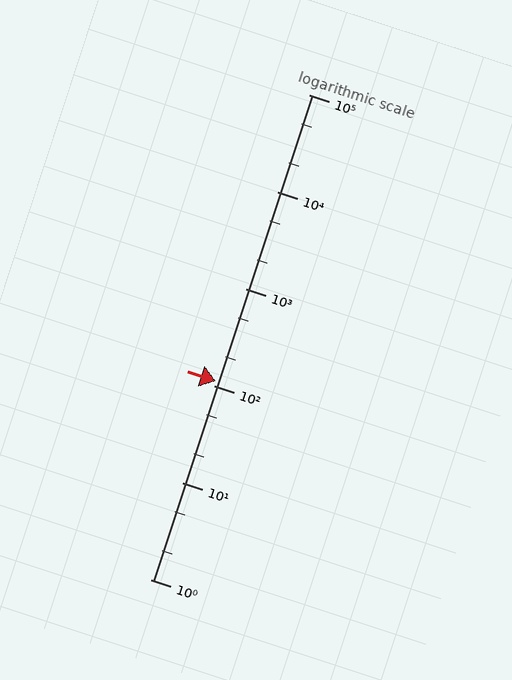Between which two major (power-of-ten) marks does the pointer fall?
The pointer is between 100 and 1000.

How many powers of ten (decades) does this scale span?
The scale spans 5 decades, from 1 to 100000.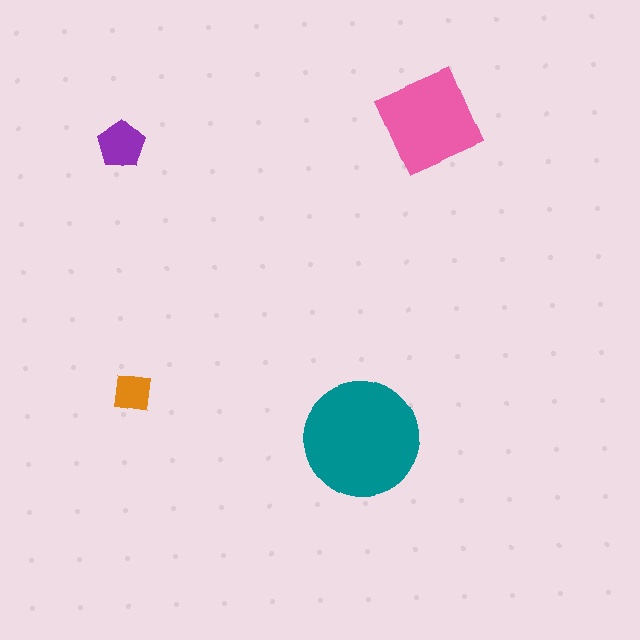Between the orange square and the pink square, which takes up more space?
The pink square.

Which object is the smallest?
The orange square.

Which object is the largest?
The teal circle.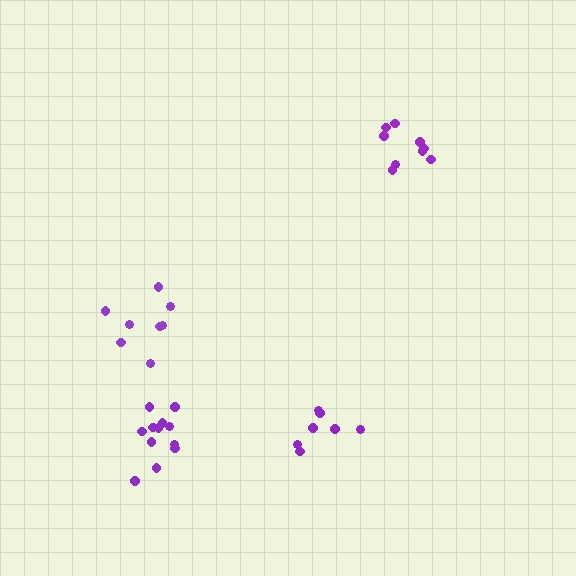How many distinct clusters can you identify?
There are 4 distinct clusters.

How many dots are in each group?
Group 1: 8 dots, Group 2: 12 dots, Group 3: 9 dots, Group 4: 7 dots (36 total).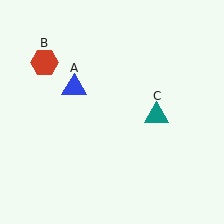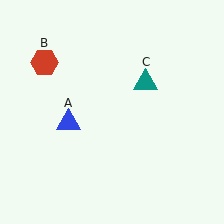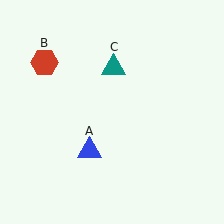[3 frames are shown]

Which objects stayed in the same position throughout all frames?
Red hexagon (object B) remained stationary.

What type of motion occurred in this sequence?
The blue triangle (object A), teal triangle (object C) rotated counterclockwise around the center of the scene.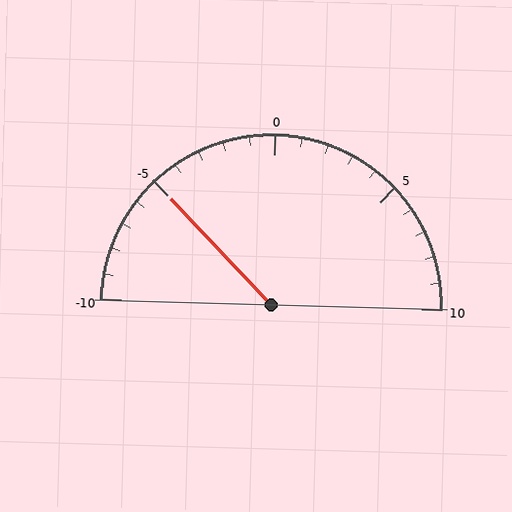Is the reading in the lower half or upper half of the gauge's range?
The reading is in the lower half of the range (-10 to 10).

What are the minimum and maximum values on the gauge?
The gauge ranges from -10 to 10.